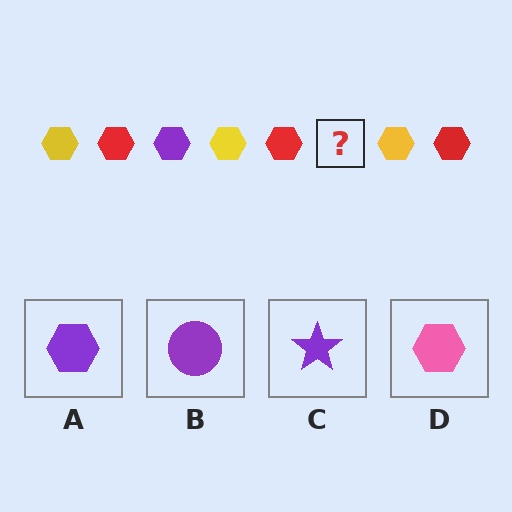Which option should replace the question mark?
Option A.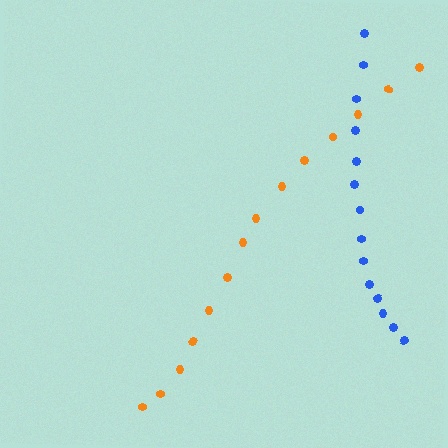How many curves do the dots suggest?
There are 2 distinct paths.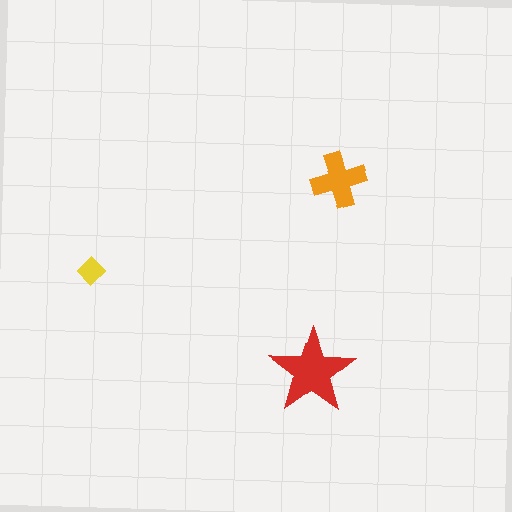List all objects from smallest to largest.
The yellow diamond, the orange cross, the red star.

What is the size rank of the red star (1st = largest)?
1st.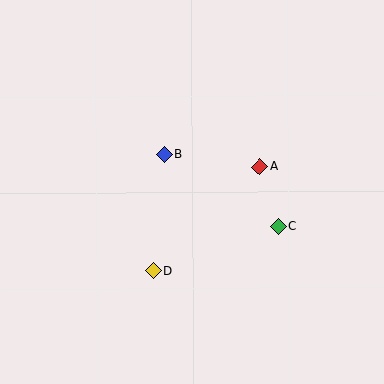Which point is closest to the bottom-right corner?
Point C is closest to the bottom-right corner.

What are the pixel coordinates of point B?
Point B is at (164, 154).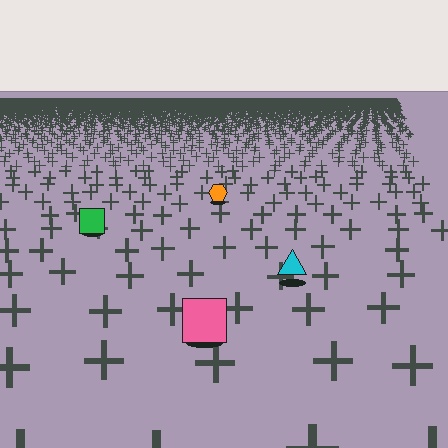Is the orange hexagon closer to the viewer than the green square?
No. The green square is closer — you can tell from the texture gradient: the ground texture is coarser near it.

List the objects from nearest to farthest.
From nearest to farthest: the pink square, the cyan triangle, the green square, the orange hexagon.